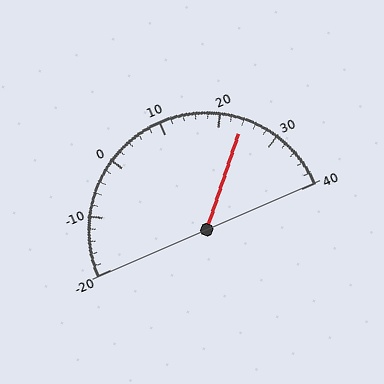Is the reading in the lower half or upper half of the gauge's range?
The reading is in the upper half of the range (-20 to 40).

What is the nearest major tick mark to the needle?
The nearest major tick mark is 20.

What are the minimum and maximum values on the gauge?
The gauge ranges from -20 to 40.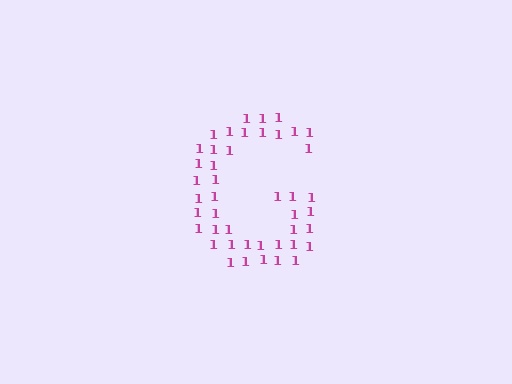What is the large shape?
The large shape is the letter G.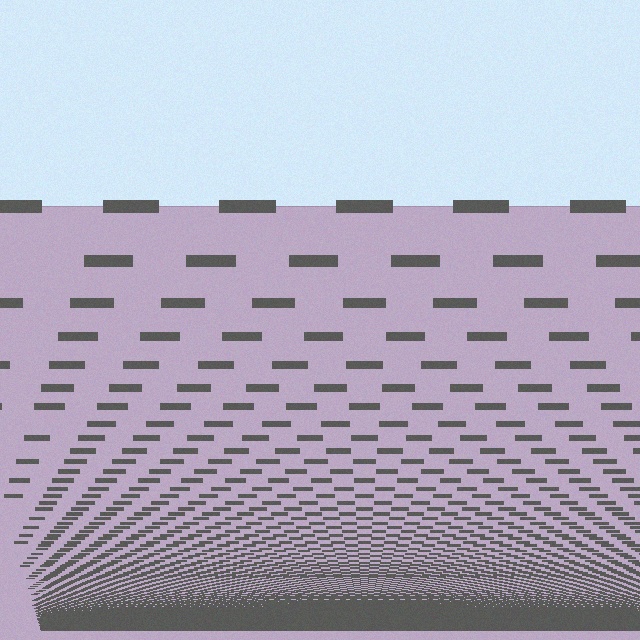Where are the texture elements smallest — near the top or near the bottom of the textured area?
Near the bottom.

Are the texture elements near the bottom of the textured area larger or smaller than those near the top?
Smaller. The gradient is inverted — elements near the bottom are smaller and denser.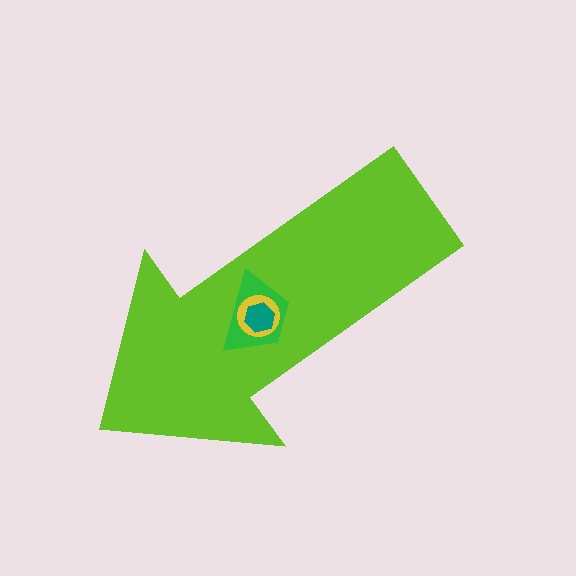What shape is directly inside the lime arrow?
The green trapezoid.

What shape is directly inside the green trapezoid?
The yellow circle.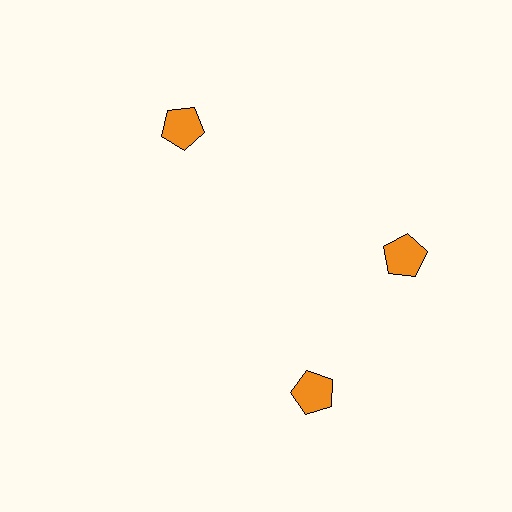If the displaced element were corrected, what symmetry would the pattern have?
It would have 3-fold rotational symmetry — the pattern would map onto itself every 120 degrees.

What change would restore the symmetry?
The symmetry would be restored by rotating it back into even spacing with its neighbors so that all 3 pentagons sit at equal angles and equal distance from the center.